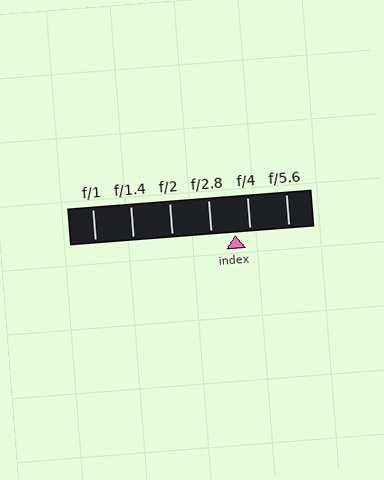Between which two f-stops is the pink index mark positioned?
The index mark is between f/2.8 and f/4.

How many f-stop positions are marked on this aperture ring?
There are 6 f-stop positions marked.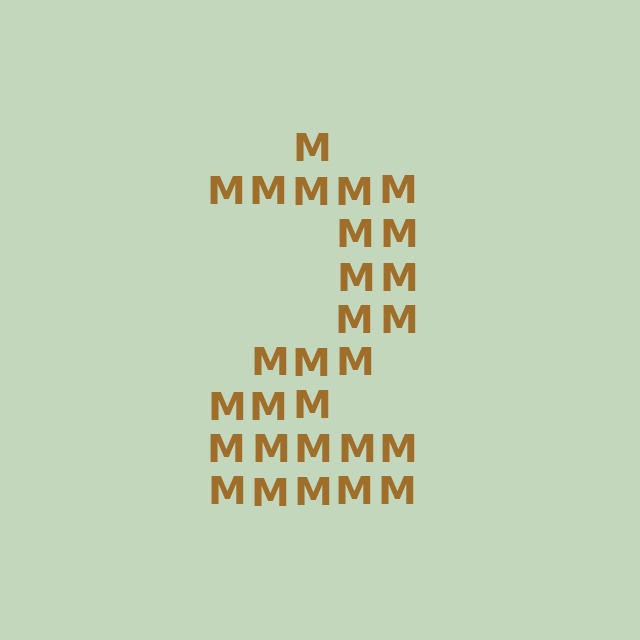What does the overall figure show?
The overall figure shows the digit 2.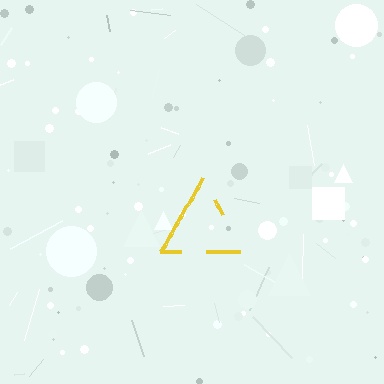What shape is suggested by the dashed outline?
The dashed outline suggests a triangle.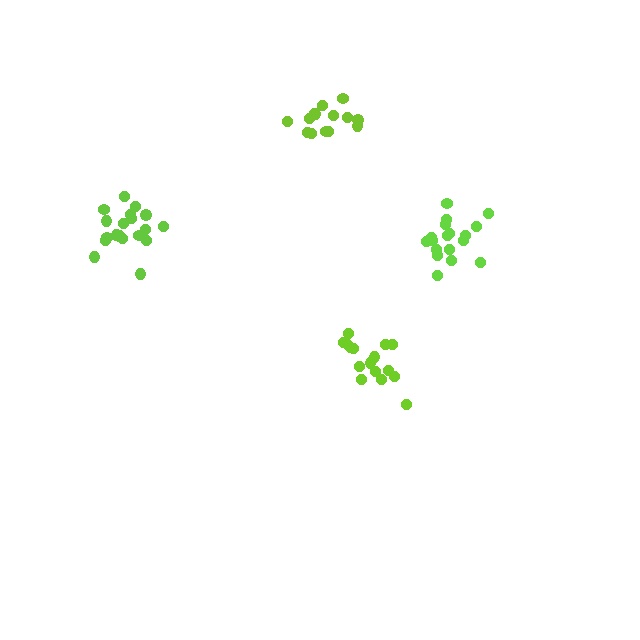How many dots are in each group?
Group 1: 14 dots, Group 2: 19 dots, Group 3: 18 dots, Group 4: 16 dots (67 total).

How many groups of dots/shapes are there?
There are 4 groups.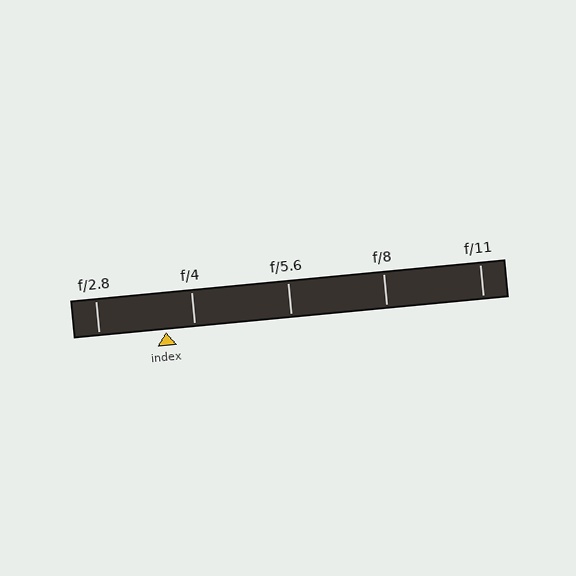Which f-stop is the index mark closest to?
The index mark is closest to f/4.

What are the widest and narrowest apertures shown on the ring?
The widest aperture shown is f/2.8 and the narrowest is f/11.